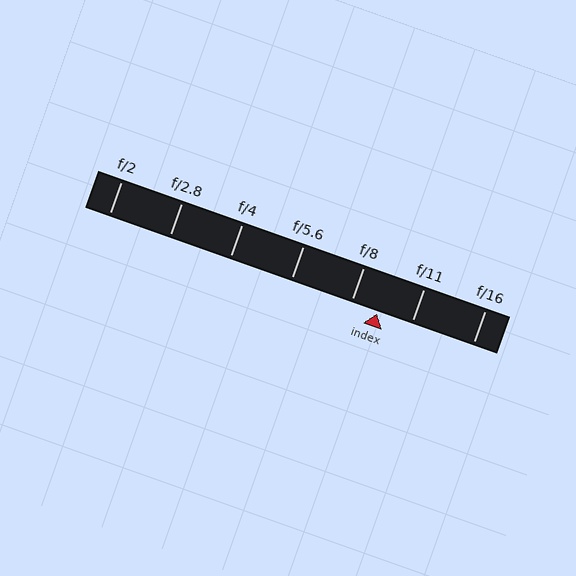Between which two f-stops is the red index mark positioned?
The index mark is between f/8 and f/11.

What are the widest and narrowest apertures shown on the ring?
The widest aperture shown is f/2 and the narrowest is f/16.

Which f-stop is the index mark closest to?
The index mark is closest to f/8.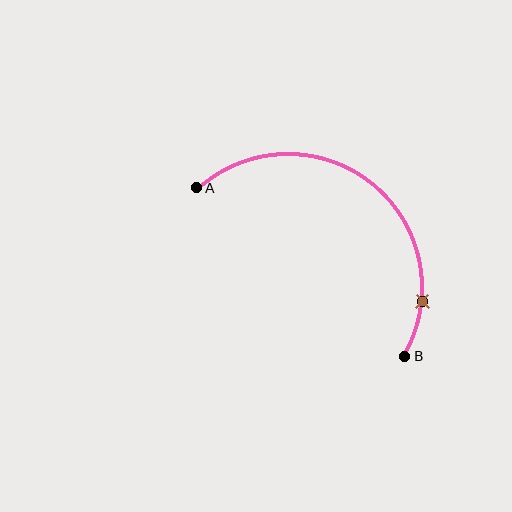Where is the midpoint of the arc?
The arc midpoint is the point on the curve farthest from the straight line joining A and B. It sits above and to the right of that line.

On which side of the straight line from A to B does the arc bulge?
The arc bulges above and to the right of the straight line connecting A and B.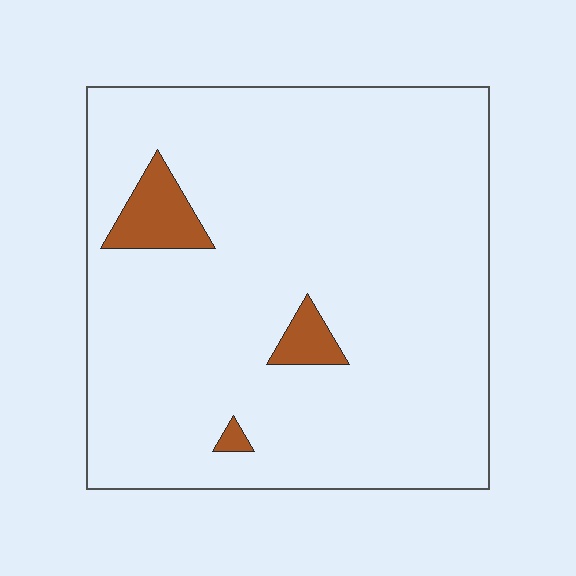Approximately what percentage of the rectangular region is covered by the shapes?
Approximately 5%.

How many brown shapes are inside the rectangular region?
3.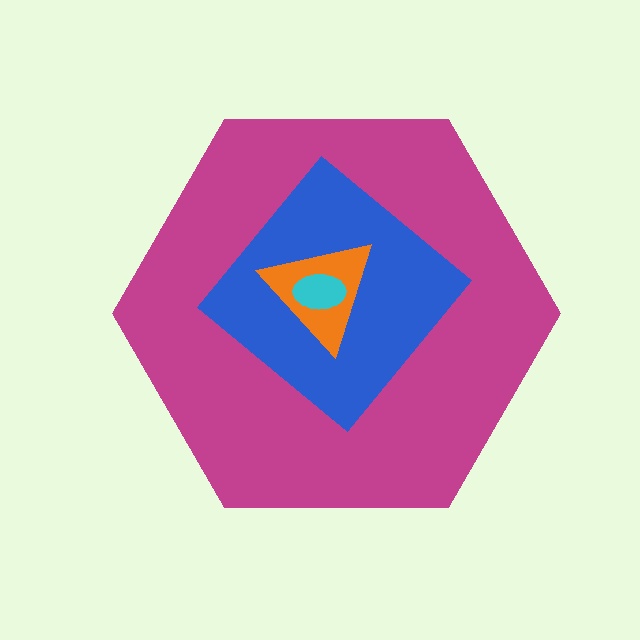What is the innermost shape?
The cyan ellipse.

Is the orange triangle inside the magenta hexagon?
Yes.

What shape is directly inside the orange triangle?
The cyan ellipse.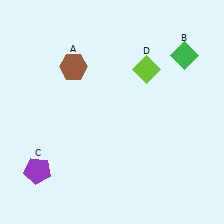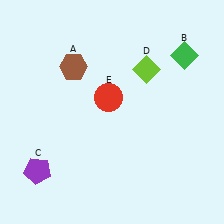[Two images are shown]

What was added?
A red circle (E) was added in Image 2.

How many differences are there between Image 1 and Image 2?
There is 1 difference between the two images.